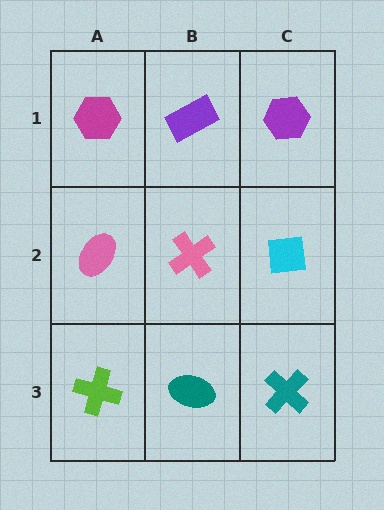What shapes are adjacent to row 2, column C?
A purple hexagon (row 1, column C), a teal cross (row 3, column C), a pink cross (row 2, column B).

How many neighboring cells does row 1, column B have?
3.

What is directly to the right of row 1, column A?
A purple rectangle.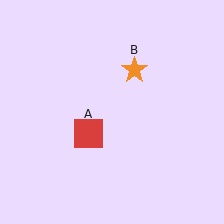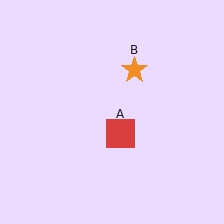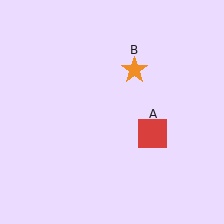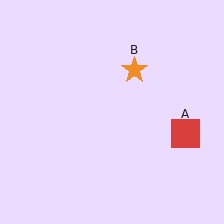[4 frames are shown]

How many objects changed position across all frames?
1 object changed position: red square (object A).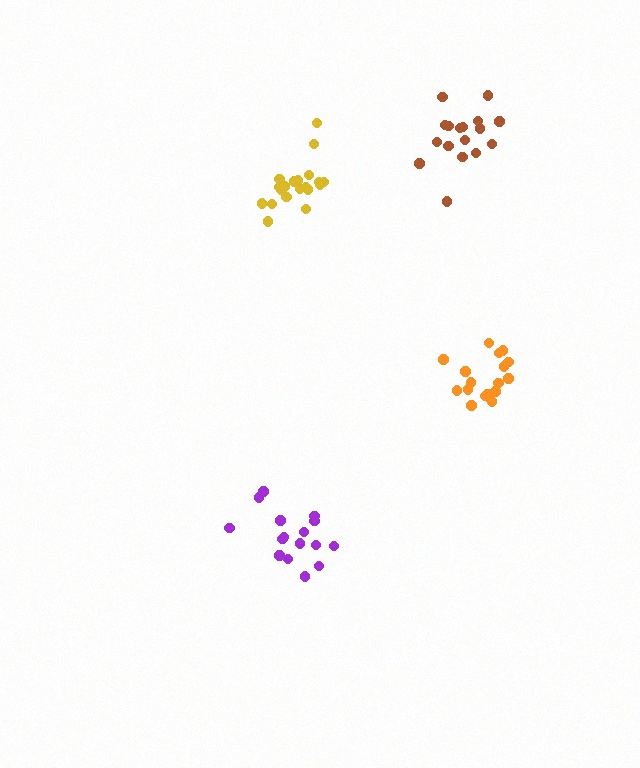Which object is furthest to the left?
The yellow cluster is leftmost.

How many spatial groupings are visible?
There are 4 spatial groupings.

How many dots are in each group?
Group 1: 16 dots, Group 2: 20 dots, Group 3: 17 dots, Group 4: 18 dots (71 total).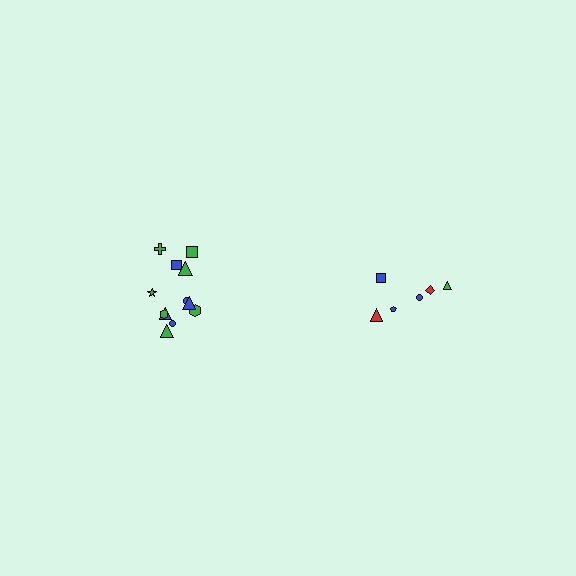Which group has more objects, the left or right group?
The left group.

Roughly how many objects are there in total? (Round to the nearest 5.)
Roughly 20 objects in total.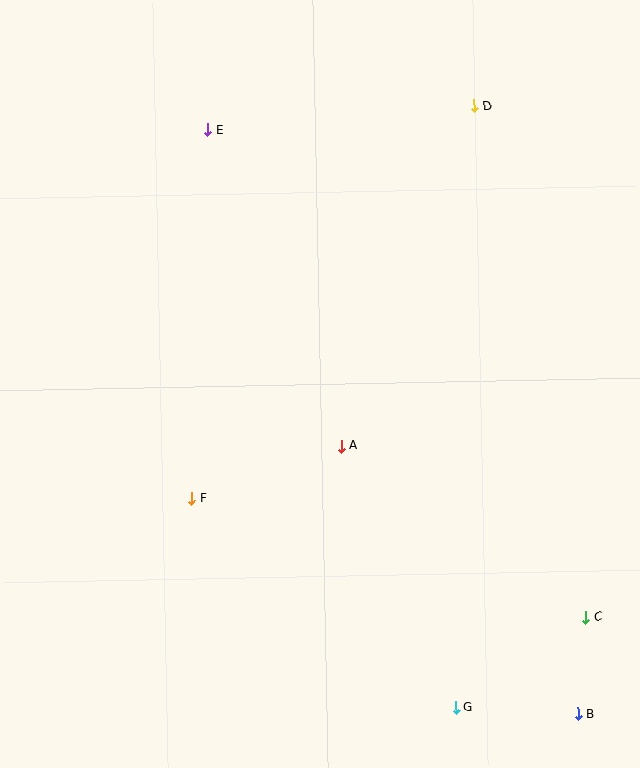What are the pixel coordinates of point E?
Point E is at (207, 130).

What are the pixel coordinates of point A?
Point A is at (341, 446).